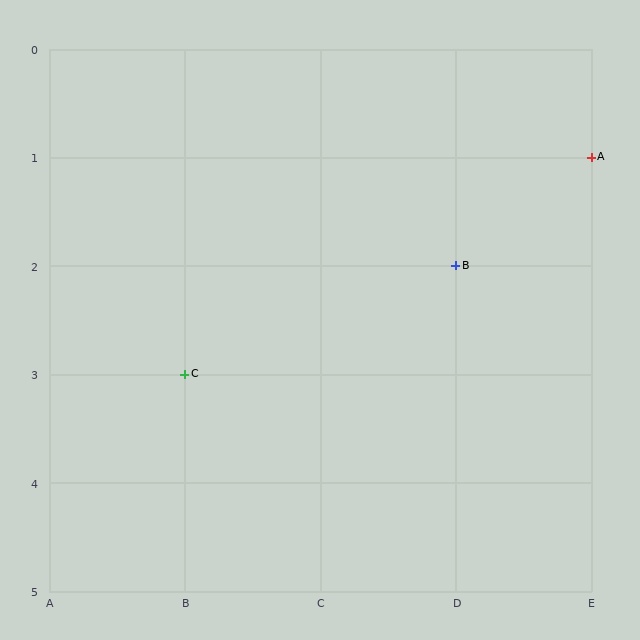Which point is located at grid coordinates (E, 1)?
Point A is at (E, 1).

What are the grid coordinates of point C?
Point C is at grid coordinates (B, 3).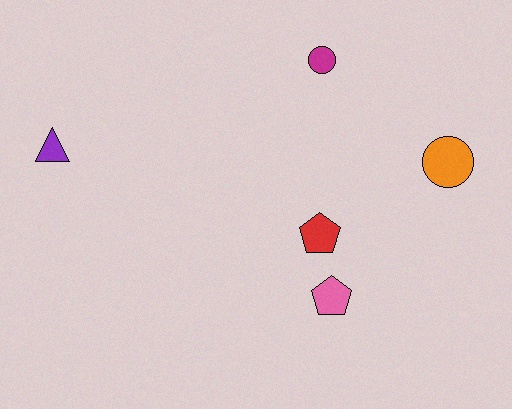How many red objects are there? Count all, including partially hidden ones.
There is 1 red object.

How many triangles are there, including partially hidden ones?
There is 1 triangle.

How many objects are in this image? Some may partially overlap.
There are 5 objects.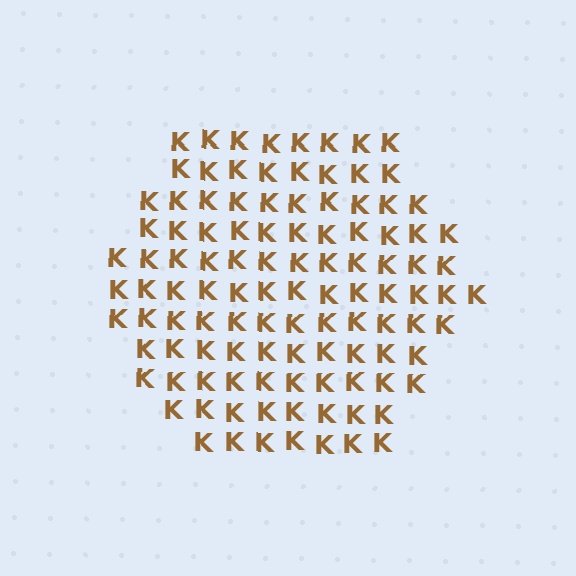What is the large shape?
The large shape is a hexagon.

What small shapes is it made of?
It is made of small letter K's.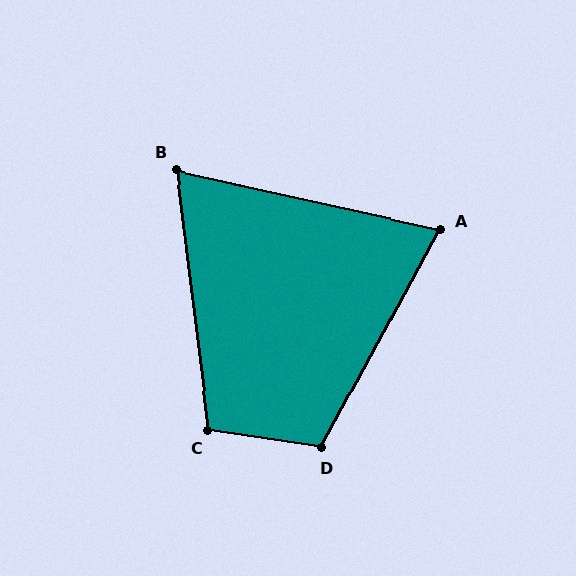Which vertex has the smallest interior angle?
B, at approximately 70 degrees.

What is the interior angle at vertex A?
Approximately 74 degrees (acute).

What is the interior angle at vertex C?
Approximately 106 degrees (obtuse).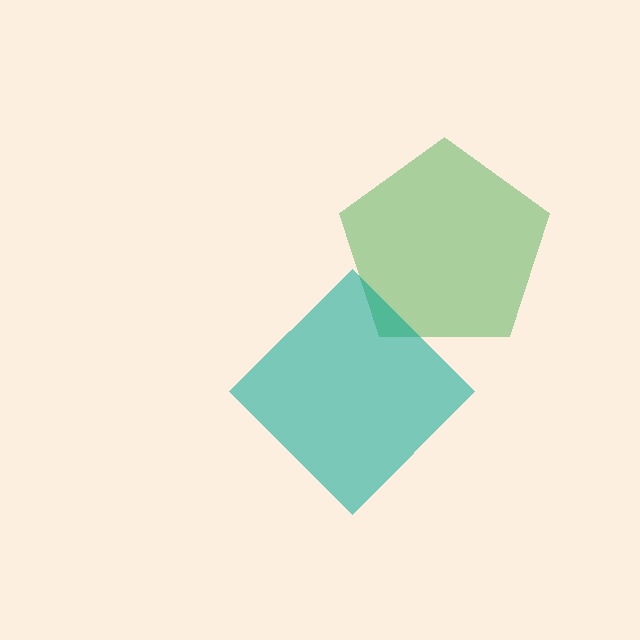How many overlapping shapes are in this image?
There are 2 overlapping shapes in the image.